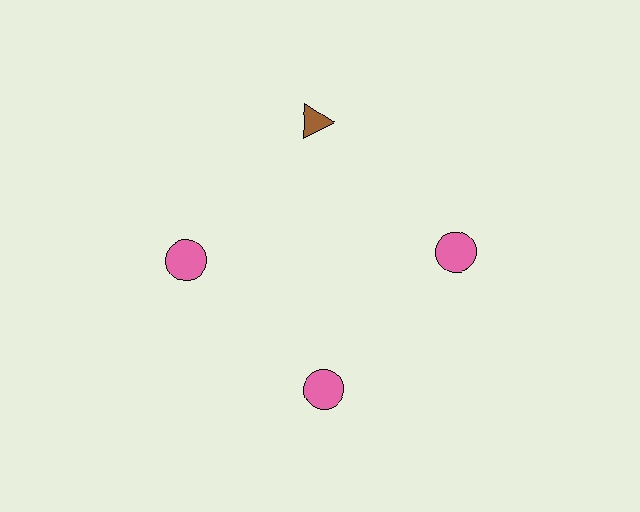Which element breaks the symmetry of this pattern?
The brown triangle at roughly the 12 o'clock position breaks the symmetry. All other shapes are pink circles.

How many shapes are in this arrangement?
There are 4 shapes arranged in a ring pattern.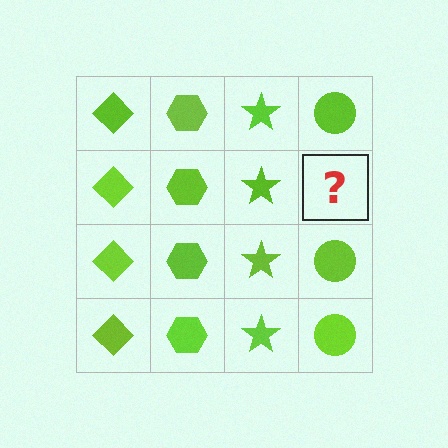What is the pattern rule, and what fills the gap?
The rule is that each column has a consistent shape. The gap should be filled with a lime circle.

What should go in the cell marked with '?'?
The missing cell should contain a lime circle.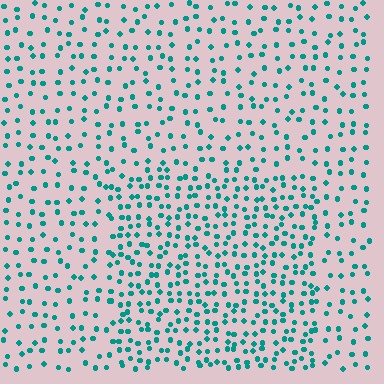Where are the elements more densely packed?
The elements are more densely packed inside the rectangle boundary.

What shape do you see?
I see a rectangle.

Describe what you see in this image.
The image contains small teal elements arranged at two different densities. A rectangle-shaped region is visible where the elements are more densely packed than the surrounding area.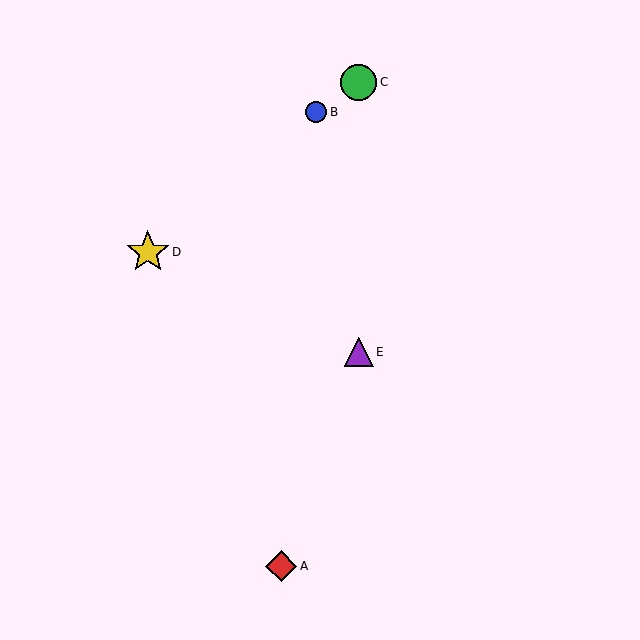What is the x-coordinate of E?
Object E is at x≈359.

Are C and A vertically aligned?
No, C is at x≈359 and A is at x≈281.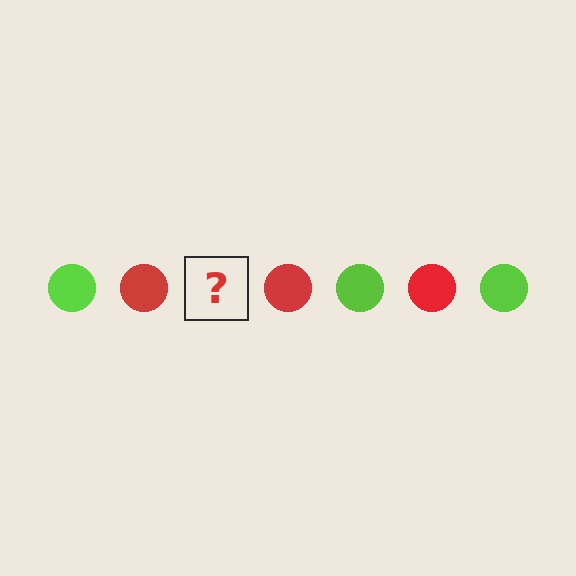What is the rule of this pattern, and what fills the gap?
The rule is that the pattern cycles through lime, red circles. The gap should be filled with a lime circle.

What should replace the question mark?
The question mark should be replaced with a lime circle.